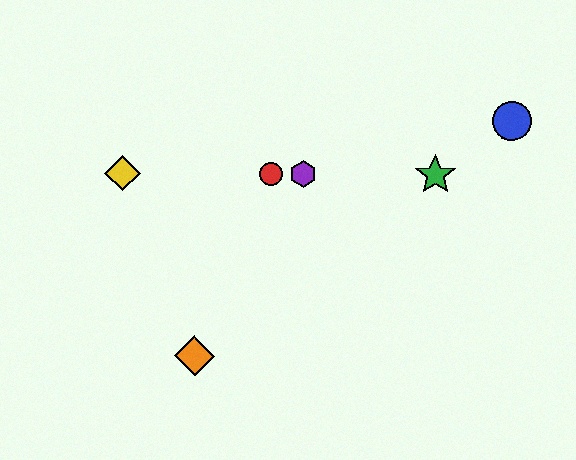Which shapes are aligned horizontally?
The red circle, the green star, the yellow diamond, the purple hexagon are aligned horizontally.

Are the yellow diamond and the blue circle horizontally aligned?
No, the yellow diamond is at y≈173 and the blue circle is at y≈121.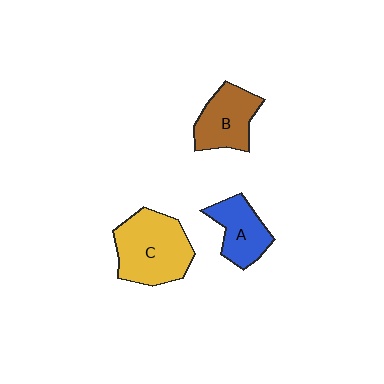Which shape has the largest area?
Shape C (yellow).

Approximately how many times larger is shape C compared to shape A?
Approximately 1.6 times.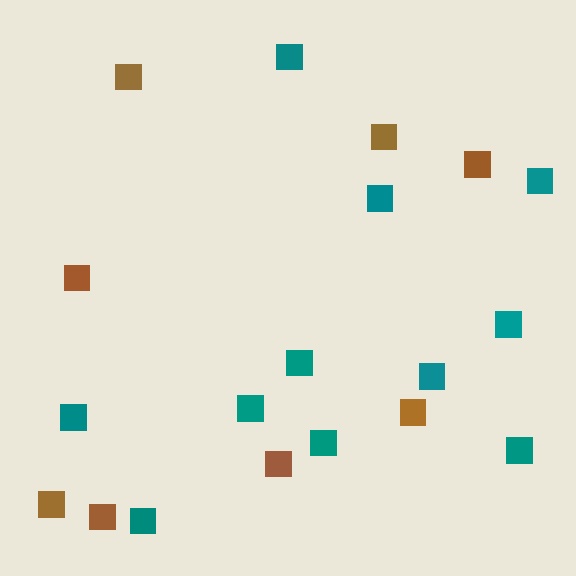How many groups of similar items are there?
There are 2 groups: one group of brown squares (8) and one group of teal squares (11).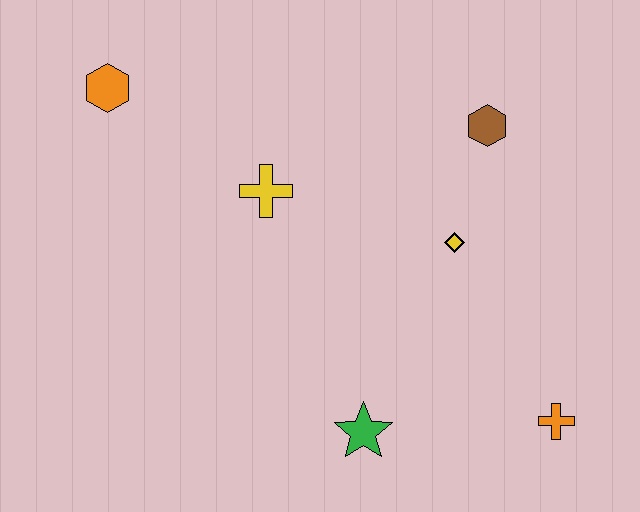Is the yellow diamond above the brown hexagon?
No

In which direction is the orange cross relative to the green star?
The orange cross is to the right of the green star.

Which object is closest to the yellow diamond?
The brown hexagon is closest to the yellow diamond.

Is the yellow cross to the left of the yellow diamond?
Yes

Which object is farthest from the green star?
The orange hexagon is farthest from the green star.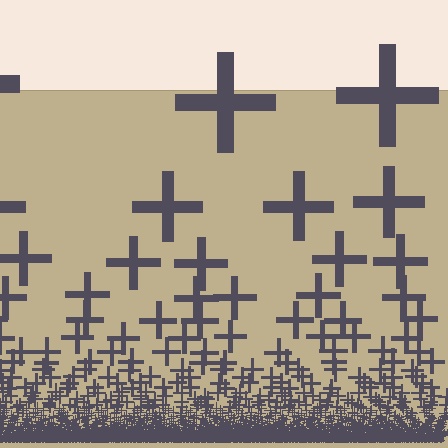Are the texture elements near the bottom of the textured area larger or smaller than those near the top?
Smaller. The gradient is inverted — elements near the bottom are smaller and denser.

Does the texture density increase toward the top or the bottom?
Density increases toward the bottom.